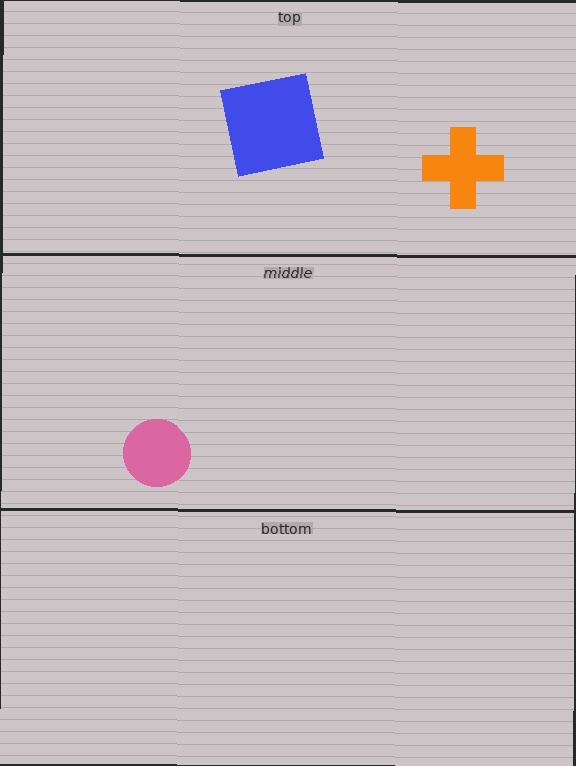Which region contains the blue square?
The top region.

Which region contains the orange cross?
The top region.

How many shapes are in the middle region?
1.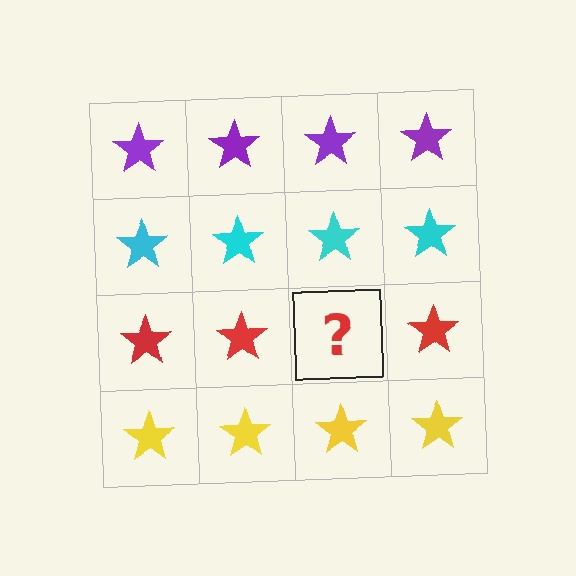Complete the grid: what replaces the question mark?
The question mark should be replaced with a red star.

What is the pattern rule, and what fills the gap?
The rule is that each row has a consistent color. The gap should be filled with a red star.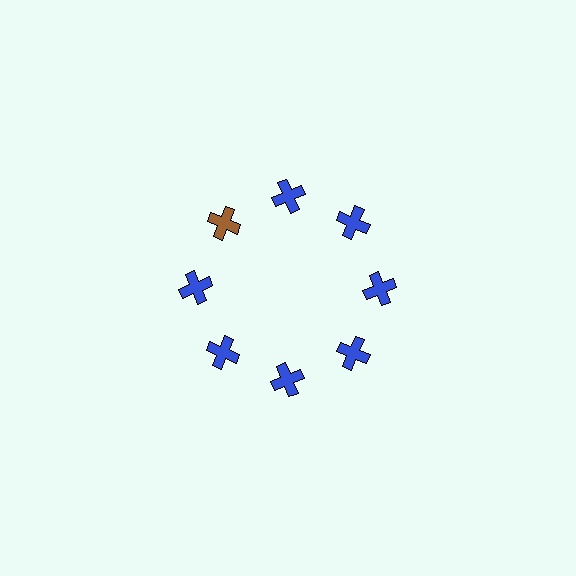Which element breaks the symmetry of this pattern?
The brown cross at roughly the 10 o'clock position breaks the symmetry. All other shapes are blue crosses.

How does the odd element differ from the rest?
It has a different color: brown instead of blue.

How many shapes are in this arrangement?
There are 8 shapes arranged in a ring pattern.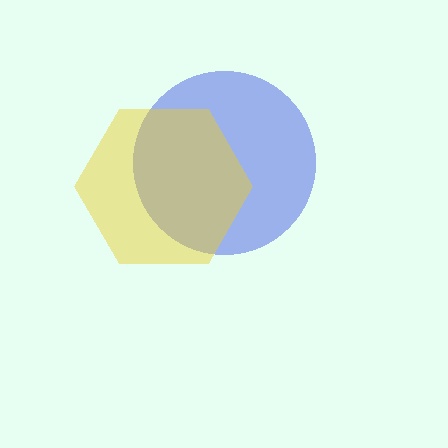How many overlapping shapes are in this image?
There are 2 overlapping shapes in the image.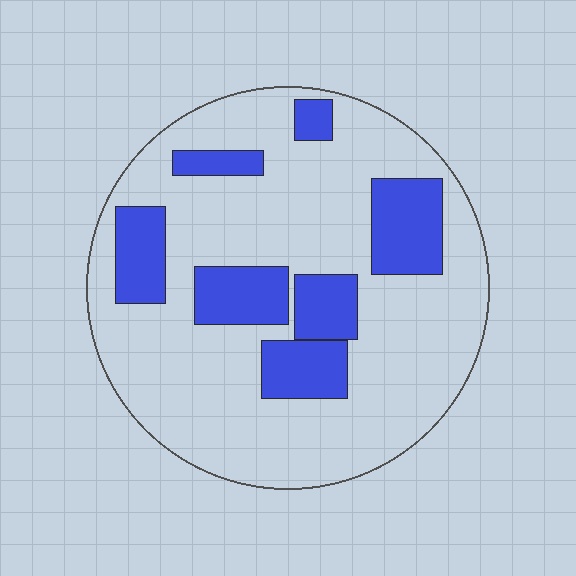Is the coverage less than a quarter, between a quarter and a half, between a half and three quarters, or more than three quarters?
Less than a quarter.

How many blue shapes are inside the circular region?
7.